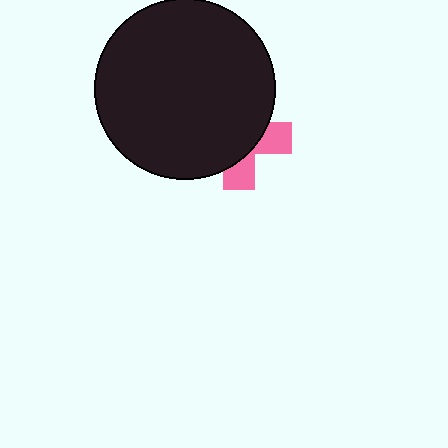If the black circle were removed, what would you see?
You would see the complete pink cross.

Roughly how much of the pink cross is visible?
A small part of it is visible (roughly 33%).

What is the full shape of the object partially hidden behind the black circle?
The partially hidden object is a pink cross.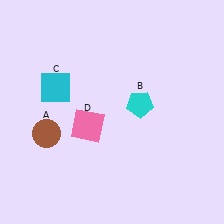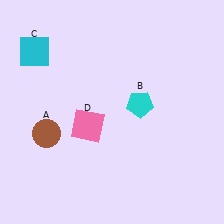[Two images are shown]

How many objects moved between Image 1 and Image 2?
1 object moved between the two images.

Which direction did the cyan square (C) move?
The cyan square (C) moved up.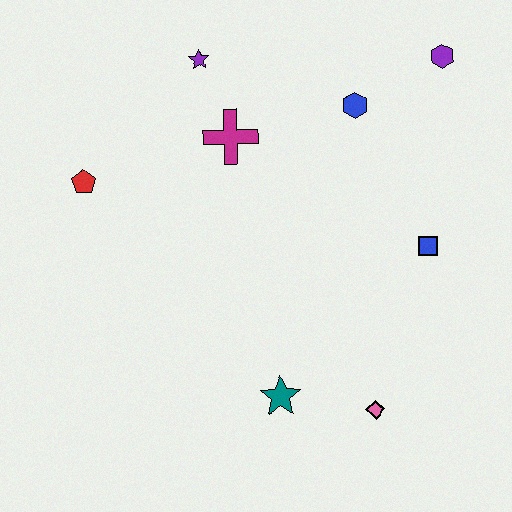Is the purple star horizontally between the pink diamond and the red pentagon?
Yes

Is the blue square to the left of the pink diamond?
No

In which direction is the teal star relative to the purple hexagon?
The teal star is below the purple hexagon.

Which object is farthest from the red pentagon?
The purple hexagon is farthest from the red pentagon.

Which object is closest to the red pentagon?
The magenta cross is closest to the red pentagon.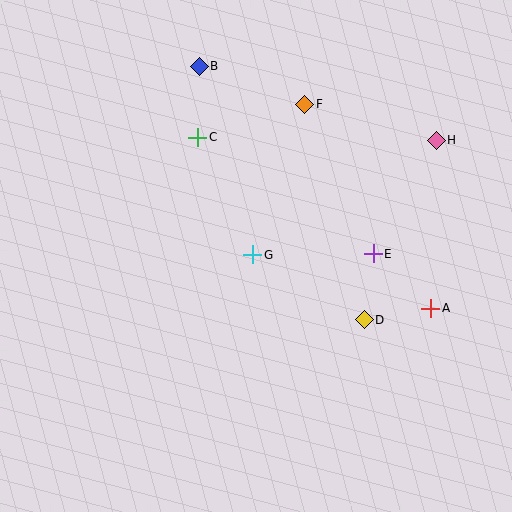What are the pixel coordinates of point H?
Point H is at (436, 140).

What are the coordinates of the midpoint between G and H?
The midpoint between G and H is at (344, 197).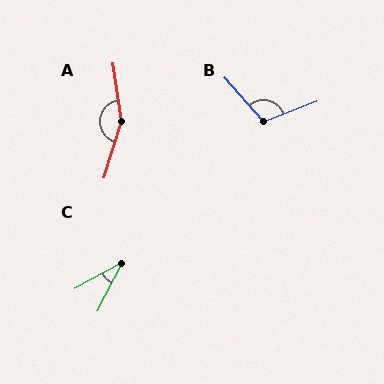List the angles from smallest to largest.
C (34°), B (111°), A (154°).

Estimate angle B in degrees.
Approximately 111 degrees.